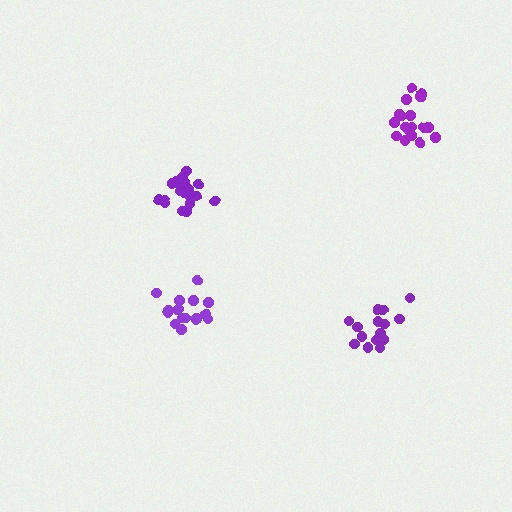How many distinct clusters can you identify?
There are 4 distinct clusters.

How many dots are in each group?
Group 1: 16 dots, Group 2: 18 dots, Group 3: 19 dots, Group 4: 15 dots (68 total).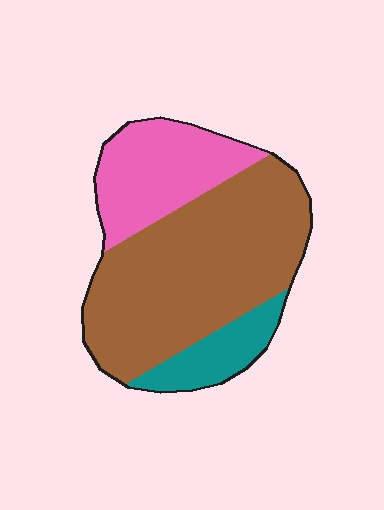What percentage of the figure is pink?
Pink covers about 25% of the figure.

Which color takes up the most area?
Brown, at roughly 60%.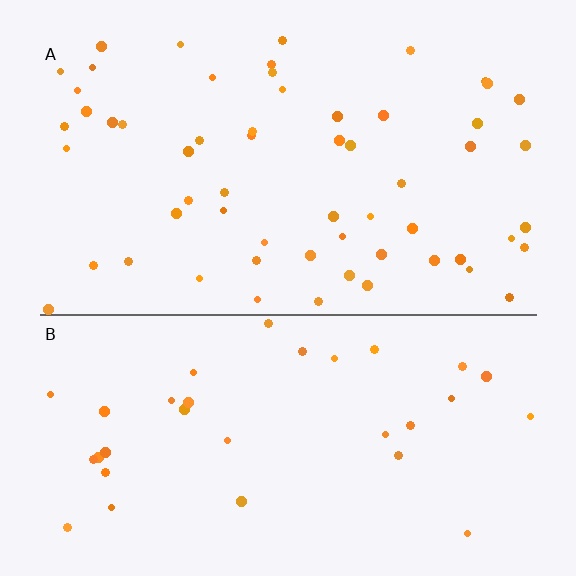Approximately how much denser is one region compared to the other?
Approximately 1.8× — region A over region B.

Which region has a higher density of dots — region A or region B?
A (the top).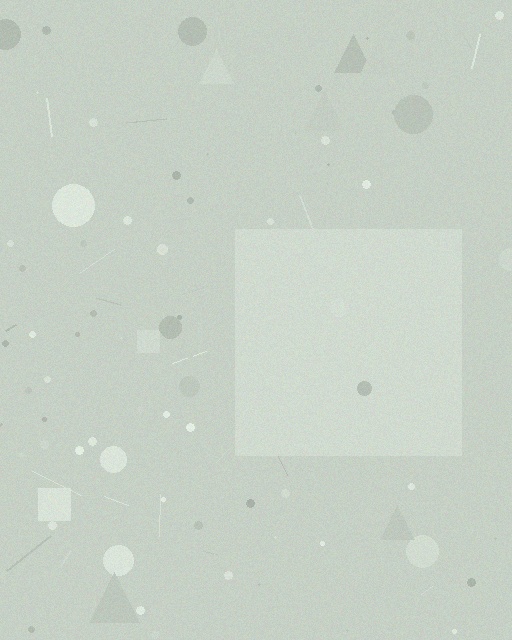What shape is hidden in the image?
A square is hidden in the image.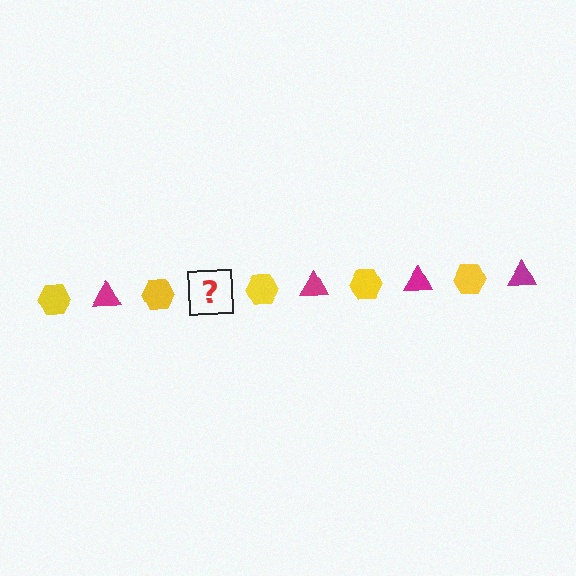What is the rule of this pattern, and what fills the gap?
The rule is that the pattern alternates between yellow hexagon and magenta triangle. The gap should be filled with a magenta triangle.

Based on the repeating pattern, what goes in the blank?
The blank should be a magenta triangle.